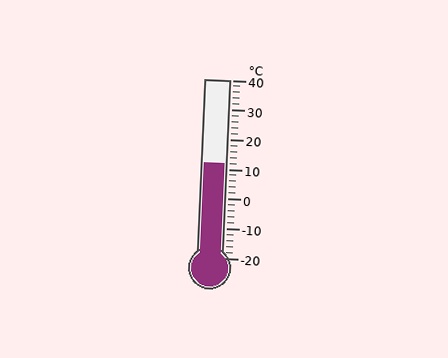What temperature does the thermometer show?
The thermometer shows approximately 12°C.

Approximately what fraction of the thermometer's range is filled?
The thermometer is filled to approximately 55% of its range.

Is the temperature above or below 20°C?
The temperature is below 20°C.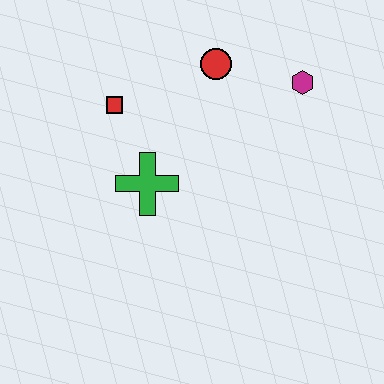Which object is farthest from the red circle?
The green cross is farthest from the red circle.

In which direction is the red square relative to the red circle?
The red square is to the left of the red circle.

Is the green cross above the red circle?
No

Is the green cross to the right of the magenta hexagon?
No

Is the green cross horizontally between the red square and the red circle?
Yes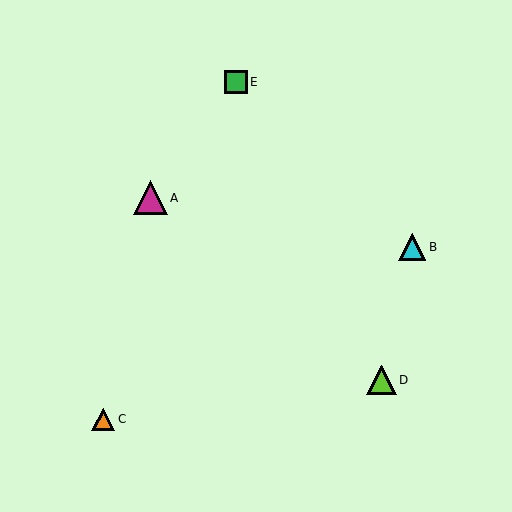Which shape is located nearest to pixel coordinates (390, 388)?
The lime triangle (labeled D) at (381, 380) is nearest to that location.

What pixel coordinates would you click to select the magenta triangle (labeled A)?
Click at (150, 198) to select the magenta triangle A.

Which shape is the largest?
The magenta triangle (labeled A) is the largest.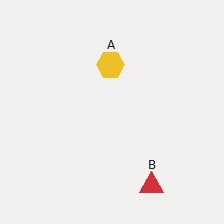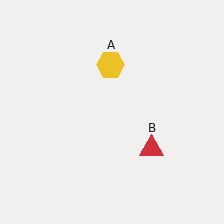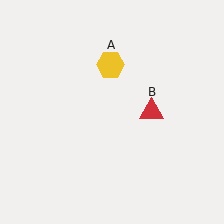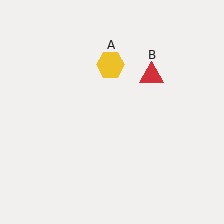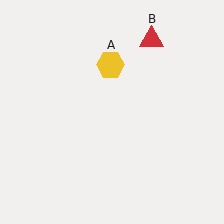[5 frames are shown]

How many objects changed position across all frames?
1 object changed position: red triangle (object B).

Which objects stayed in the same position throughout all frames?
Yellow hexagon (object A) remained stationary.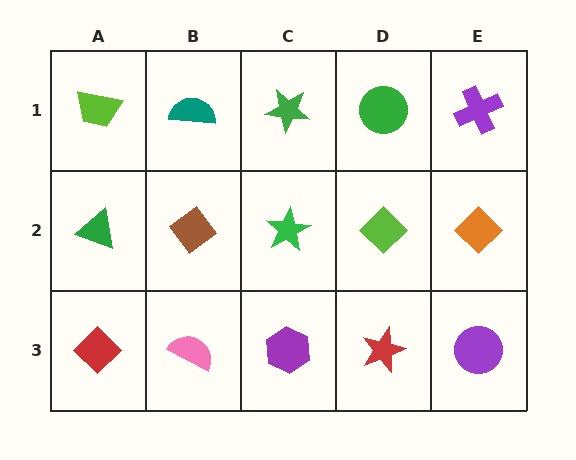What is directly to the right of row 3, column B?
A purple hexagon.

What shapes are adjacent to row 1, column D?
A lime diamond (row 2, column D), a green star (row 1, column C), a purple cross (row 1, column E).